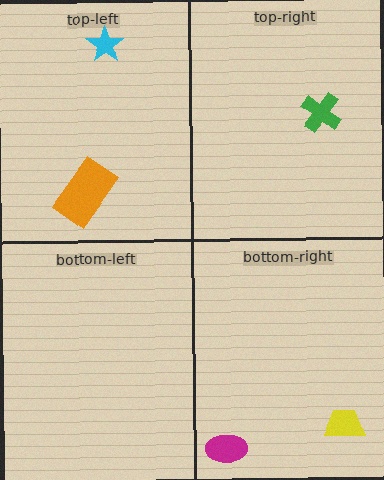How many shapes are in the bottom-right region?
2.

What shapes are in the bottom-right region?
The yellow trapezoid, the magenta ellipse.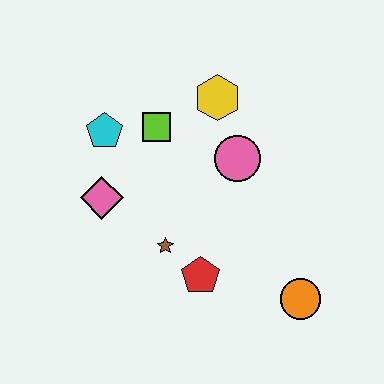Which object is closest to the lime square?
The cyan pentagon is closest to the lime square.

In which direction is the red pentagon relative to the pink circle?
The red pentagon is below the pink circle.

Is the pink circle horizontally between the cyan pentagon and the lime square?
No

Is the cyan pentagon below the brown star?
No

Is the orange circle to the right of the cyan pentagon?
Yes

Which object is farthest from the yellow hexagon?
The orange circle is farthest from the yellow hexagon.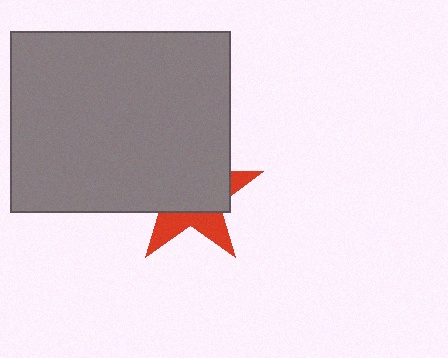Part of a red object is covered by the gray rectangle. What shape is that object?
It is a star.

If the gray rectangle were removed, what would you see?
You would see the complete red star.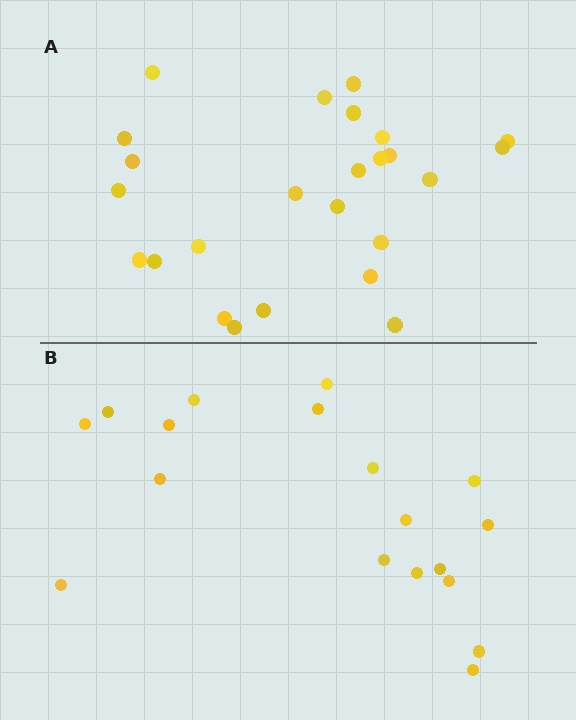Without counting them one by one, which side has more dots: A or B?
Region A (the top region) has more dots.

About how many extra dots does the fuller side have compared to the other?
Region A has roughly 8 or so more dots than region B.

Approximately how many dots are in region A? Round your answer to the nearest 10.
About 20 dots. (The exact count is 25, which rounds to 20.)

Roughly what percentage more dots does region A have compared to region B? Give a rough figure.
About 40% more.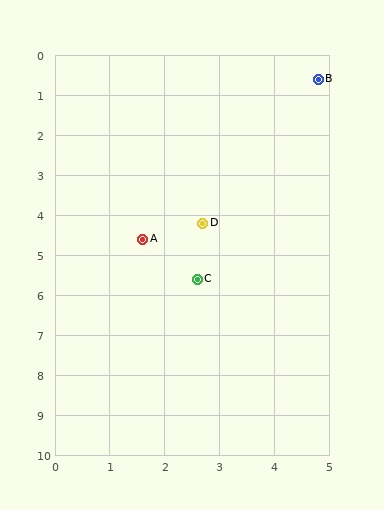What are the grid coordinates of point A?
Point A is at approximately (1.6, 4.6).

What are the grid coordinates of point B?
Point B is at approximately (4.8, 0.6).